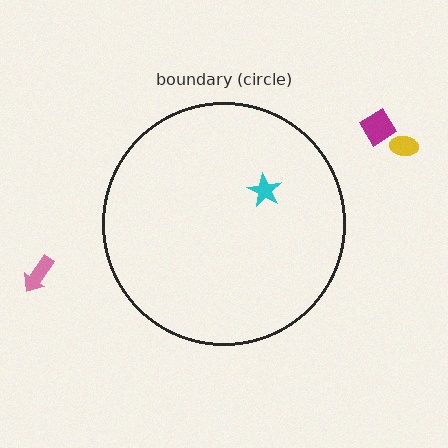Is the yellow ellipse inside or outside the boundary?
Outside.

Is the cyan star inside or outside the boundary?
Inside.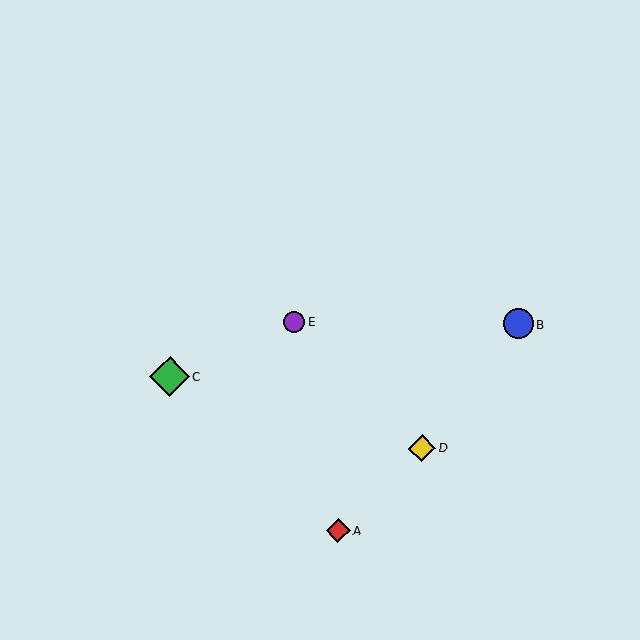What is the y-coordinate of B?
Object B is at y≈324.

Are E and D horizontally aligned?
No, E is at y≈321 and D is at y≈448.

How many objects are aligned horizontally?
2 objects (B, E) are aligned horizontally.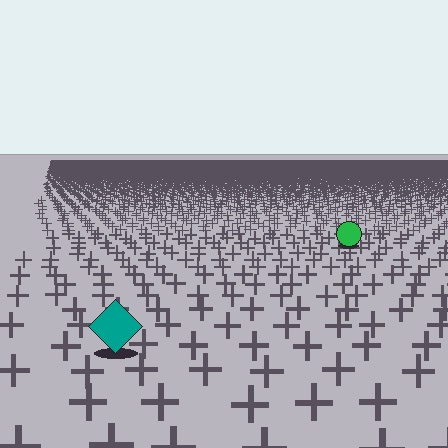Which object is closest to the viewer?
The teal diamond is closest. The texture marks near it are larger and more spread out.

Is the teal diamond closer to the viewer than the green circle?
Yes. The teal diamond is closer — you can tell from the texture gradient: the ground texture is coarser near it.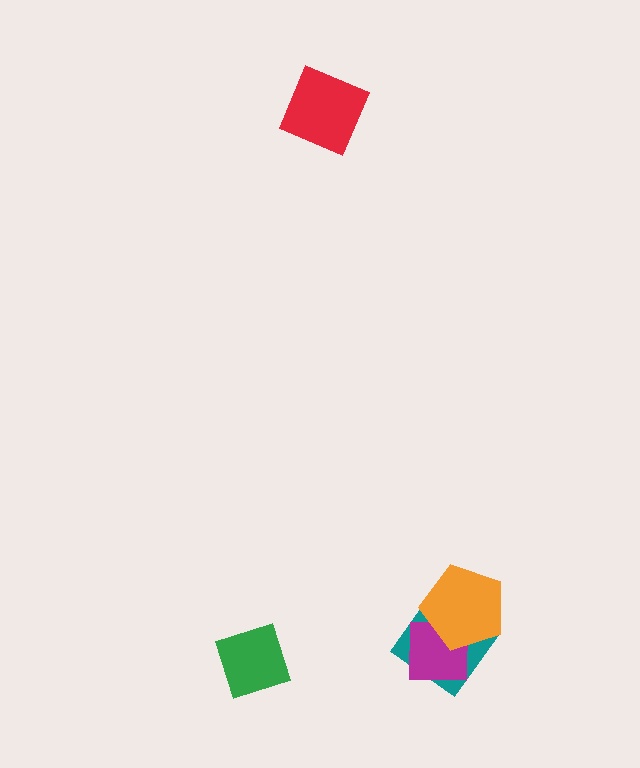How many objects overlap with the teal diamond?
2 objects overlap with the teal diamond.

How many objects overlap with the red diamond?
0 objects overlap with the red diamond.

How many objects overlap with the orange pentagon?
2 objects overlap with the orange pentagon.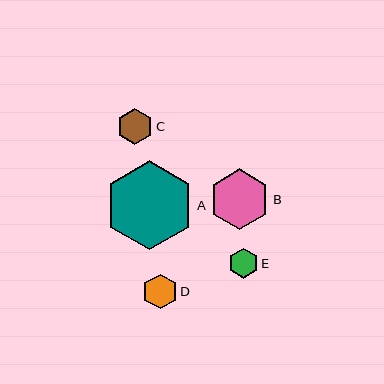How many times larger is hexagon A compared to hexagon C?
Hexagon A is approximately 2.5 times the size of hexagon C.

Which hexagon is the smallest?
Hexagon E is the smallest with a size of approximately 30 pixels.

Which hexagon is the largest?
Hexagon A is the largest with a size of approximately 89 pixels.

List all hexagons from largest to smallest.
From largest to smallest: A, B, C, D, E.